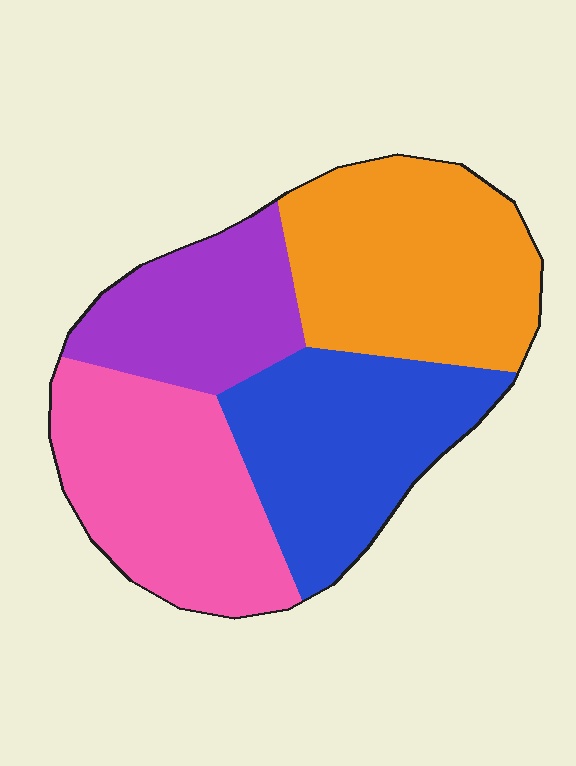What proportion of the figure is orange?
Orange takes up between a sixth and a third of the figure.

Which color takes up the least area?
Purple, at roughly 20%.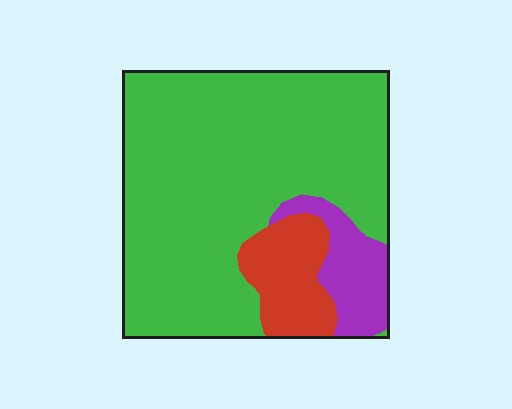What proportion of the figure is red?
Red takes up about one eighth (1/8) of the figure.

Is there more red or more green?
Green.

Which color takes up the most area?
Green, at roughly 75%.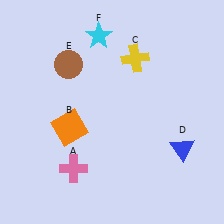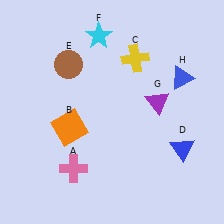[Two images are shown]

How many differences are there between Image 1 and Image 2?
There are 2 differences between the two images.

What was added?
A purple triangle (G), a blue triangle (H) were added in Image 2.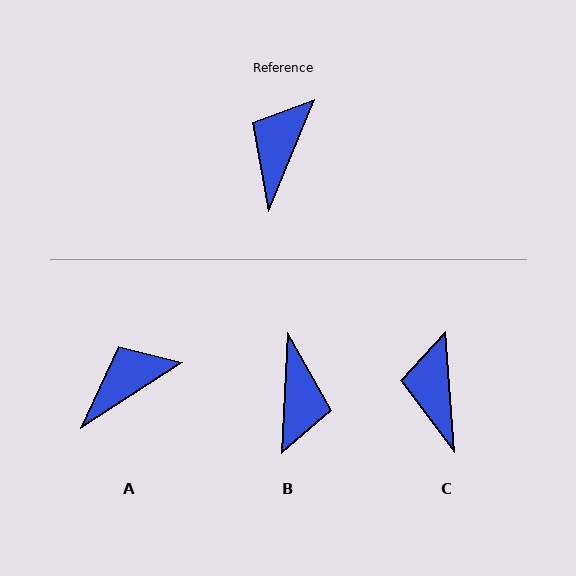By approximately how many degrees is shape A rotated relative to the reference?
Approximately 35 degrees clockwise.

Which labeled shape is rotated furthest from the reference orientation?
B, about 161 degrees away.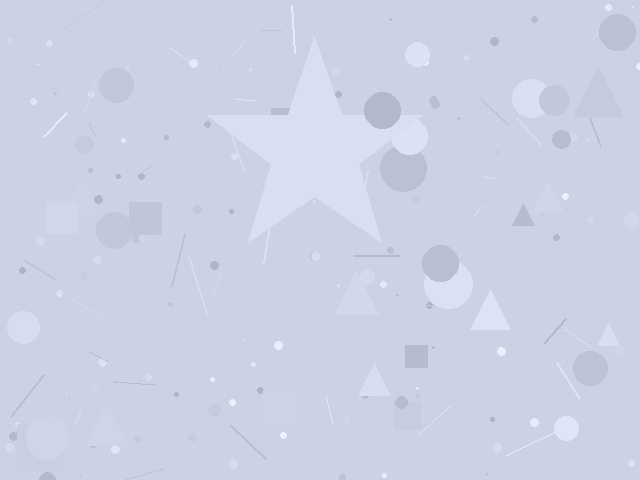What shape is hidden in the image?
A star is hidden in the image.